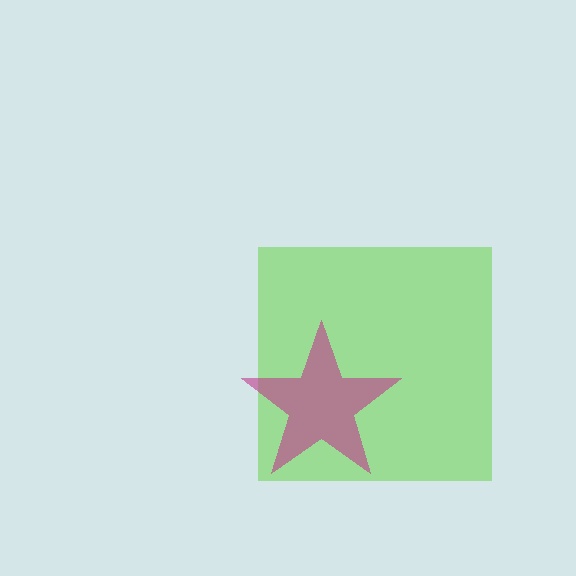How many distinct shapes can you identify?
There are 2 distinct shapes: a lime square, a magenta star.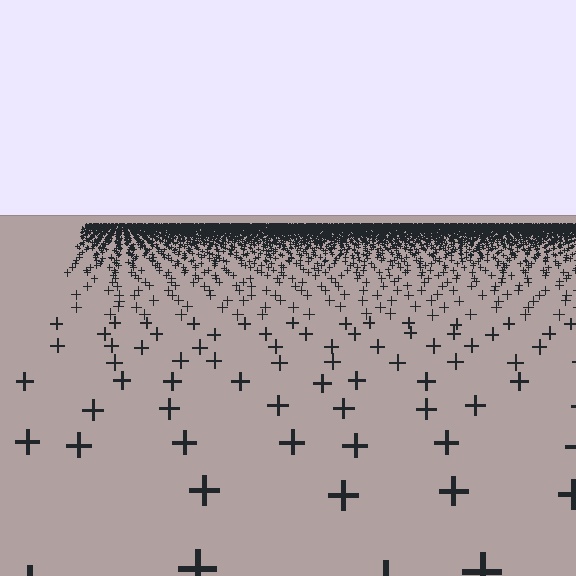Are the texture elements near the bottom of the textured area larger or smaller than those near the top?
Larger. Near the bottom, elements are closer to the viewer and appear at a bigger on-screen size.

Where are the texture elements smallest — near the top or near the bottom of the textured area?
Near the top.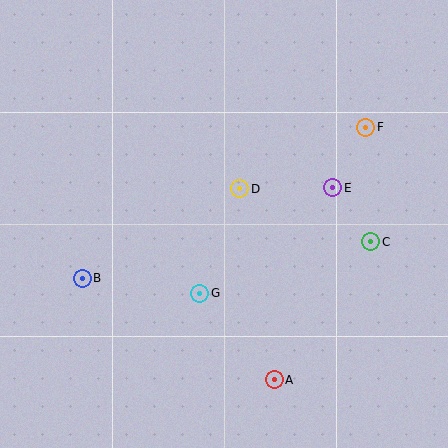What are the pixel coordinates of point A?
Point A is at (274, 380).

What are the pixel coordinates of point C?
Point C is at (371, 242).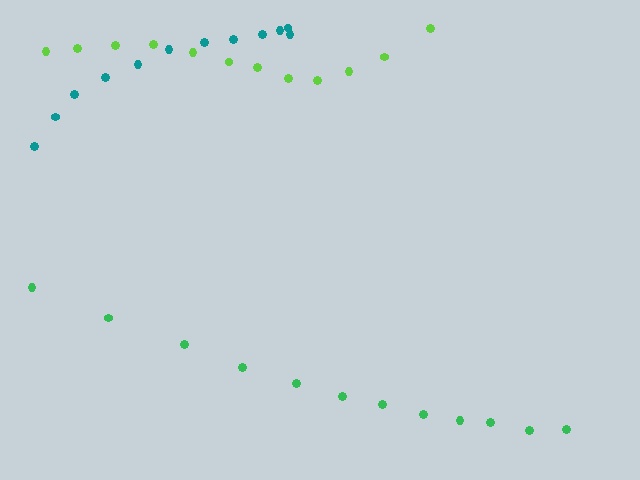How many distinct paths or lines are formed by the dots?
There are 3 distinct paths.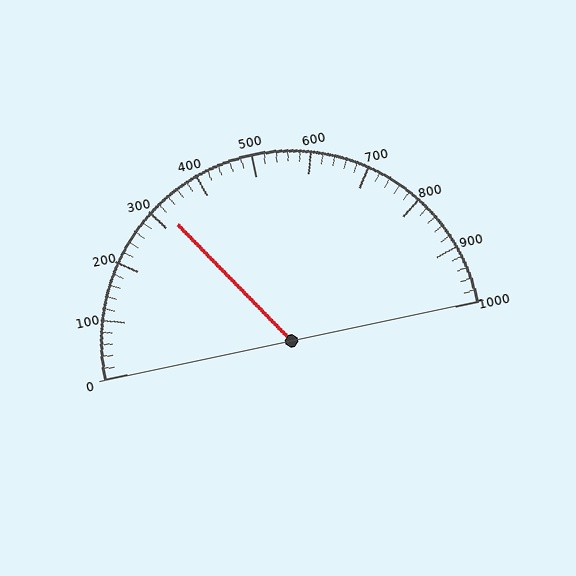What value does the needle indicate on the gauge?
The needle indicates approximately 320.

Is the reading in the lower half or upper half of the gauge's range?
The reading is in the lower half of the range (0 to 1000).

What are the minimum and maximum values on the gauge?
The gauge ranges from 0 to 1000.